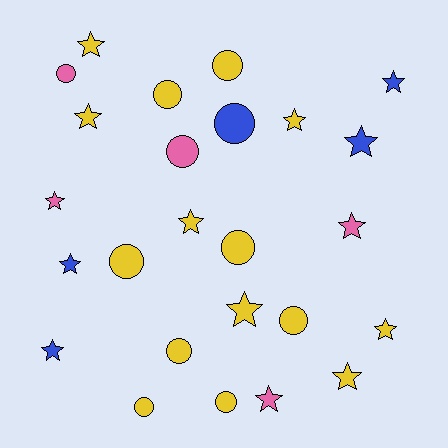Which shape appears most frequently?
Star, with 14 objects.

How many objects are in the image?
There are 25 objects.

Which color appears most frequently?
Yellow, with 15 objects.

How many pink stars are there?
There are 3 pink stars.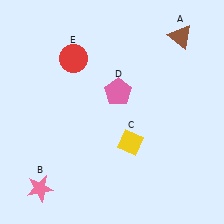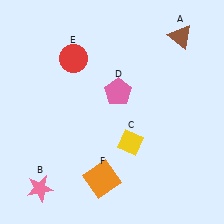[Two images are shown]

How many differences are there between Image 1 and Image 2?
There is 1 difference between the two images.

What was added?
An orange square (F) was added in Image 2.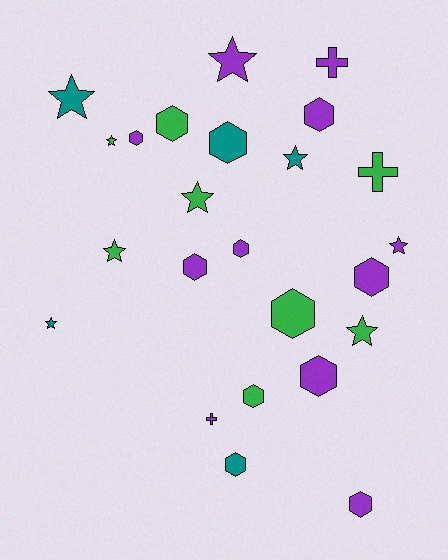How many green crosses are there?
There is 1 green cross.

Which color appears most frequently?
Purple, with 11 objects.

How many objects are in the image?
There are 24 objects.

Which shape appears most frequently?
Hexagon, with 12 objects.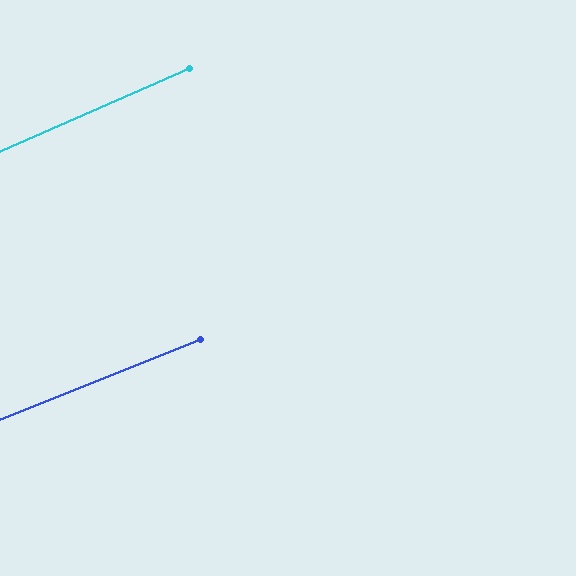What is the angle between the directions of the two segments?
Approximately 2 degrees.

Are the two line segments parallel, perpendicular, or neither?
Parallel — their directions differ by only 1.7°.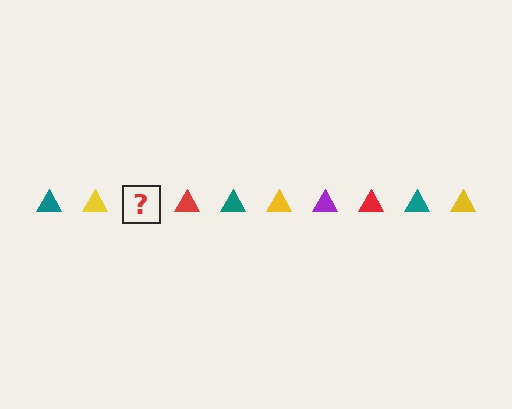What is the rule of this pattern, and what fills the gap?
The rule is that the pattern cycles through teal, yellow, purple, red triangles. The gap should be filled with a purple triangle.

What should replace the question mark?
The question mark should be replaced with a purple triangle.